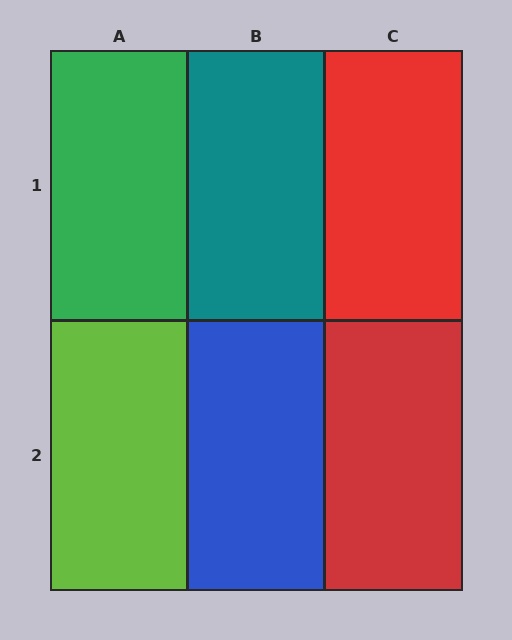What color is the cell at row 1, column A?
Green.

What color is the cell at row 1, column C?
Red.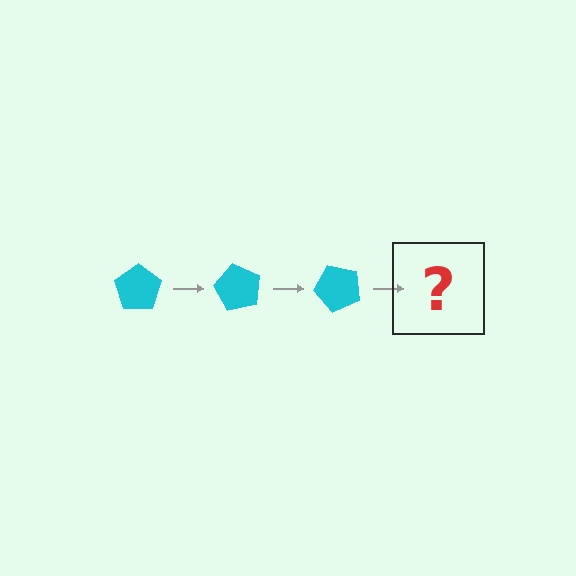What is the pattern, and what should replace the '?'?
The pattern is that the pentagon rotates 60 degrees each step. The '?' should be a cyan pentagon rotated 180 degrees.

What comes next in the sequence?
The next element should be a cyan pentagon rotated 180 degrees.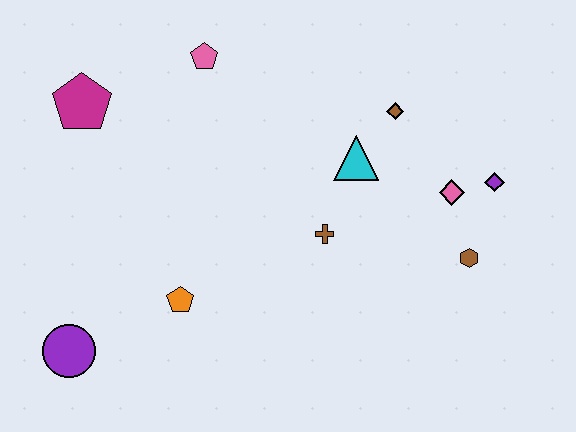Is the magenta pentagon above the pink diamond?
Yes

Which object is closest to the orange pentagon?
The purple circle is closest to the orange pentagon.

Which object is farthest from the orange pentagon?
The purple diamond is farthest from the orange pentagon.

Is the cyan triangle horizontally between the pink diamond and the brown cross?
Yes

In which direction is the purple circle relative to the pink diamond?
The purple circle is to the left of the pink diamond.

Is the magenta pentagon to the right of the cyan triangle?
No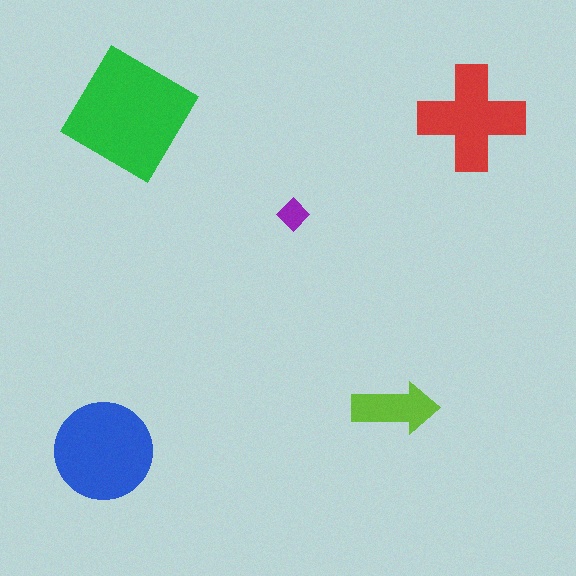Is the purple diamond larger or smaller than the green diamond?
Smaller.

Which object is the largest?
The green diamond.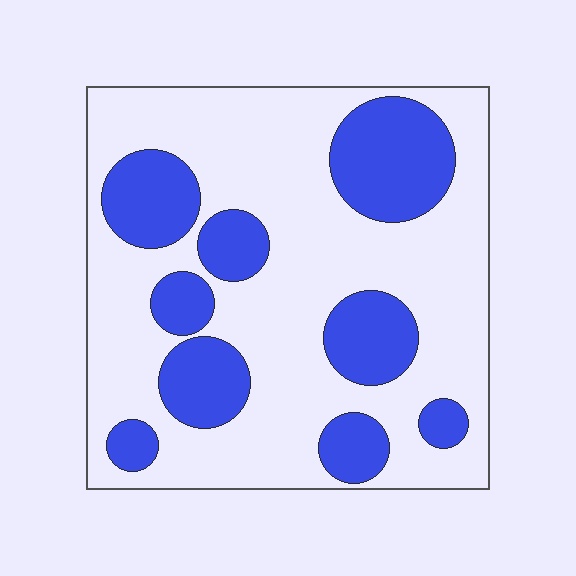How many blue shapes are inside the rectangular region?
9.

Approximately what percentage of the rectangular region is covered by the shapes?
Approximately 30%.